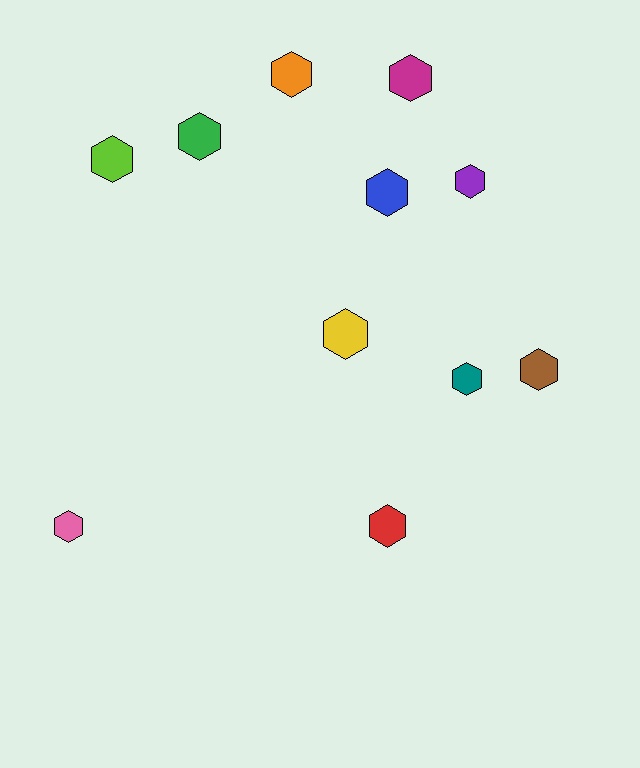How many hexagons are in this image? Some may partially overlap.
There are 11 hexagons.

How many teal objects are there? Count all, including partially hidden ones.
There is 1 teal object.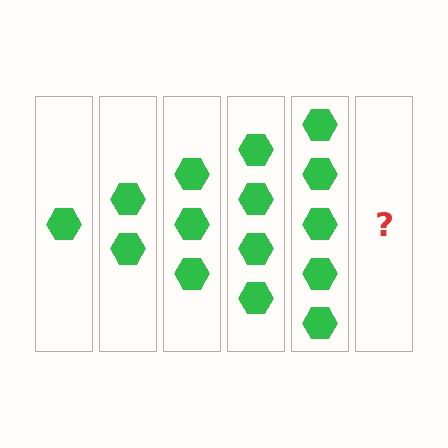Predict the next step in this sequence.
The next step is 6 hexagons.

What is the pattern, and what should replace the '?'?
The pattern is that each step adds one more hexagon. The '?' should be 6 hexagons.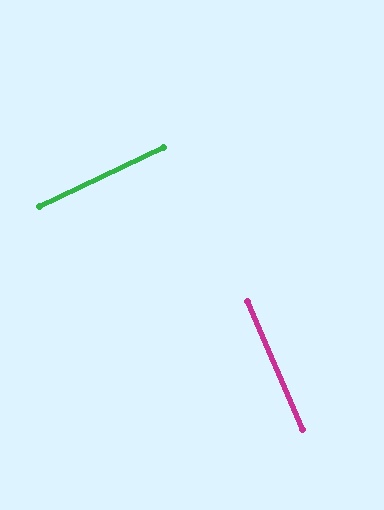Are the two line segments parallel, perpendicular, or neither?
Perpendicular — they meet at approximately 88°.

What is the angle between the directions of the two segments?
Approximately 88 degrees.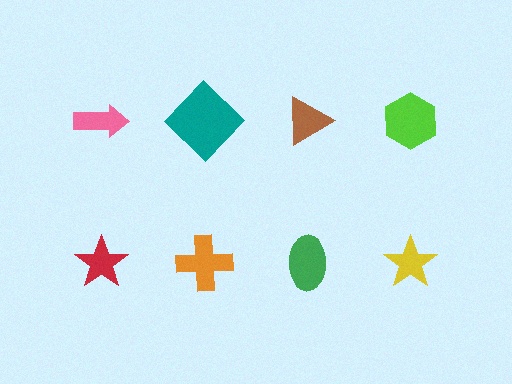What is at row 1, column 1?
A pink arrow.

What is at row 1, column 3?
A brown triangle.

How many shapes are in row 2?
4 shapes.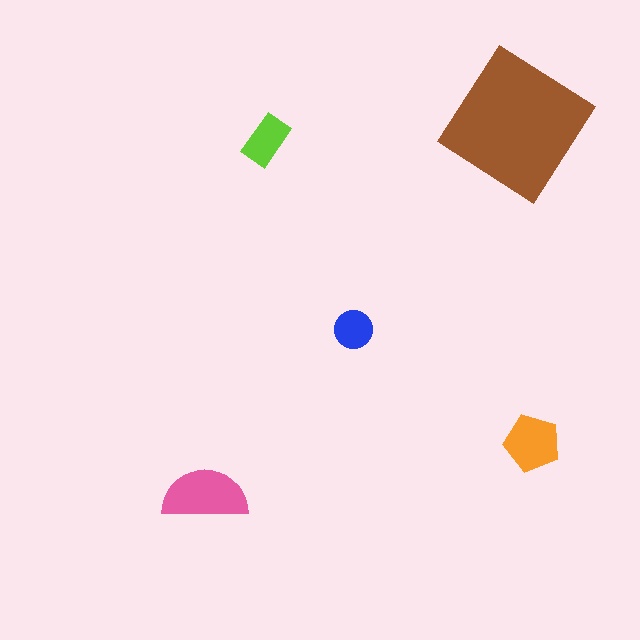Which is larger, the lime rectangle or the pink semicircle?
The pink semicircle.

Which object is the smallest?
The blue circle.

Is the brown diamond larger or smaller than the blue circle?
Larger.